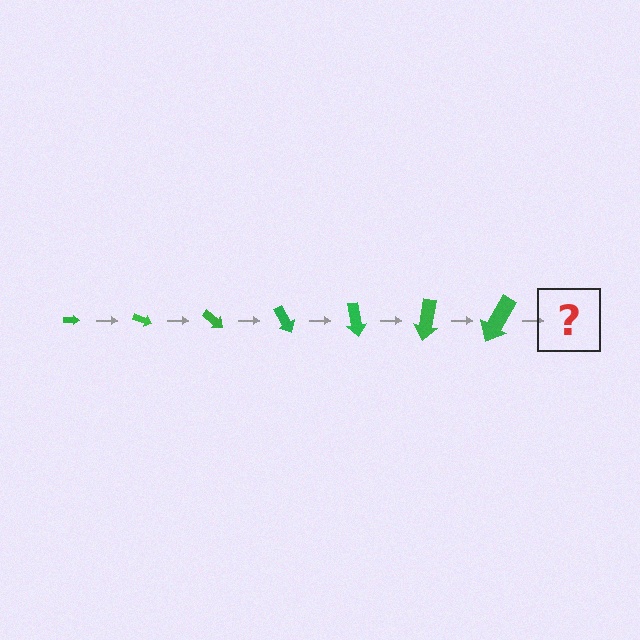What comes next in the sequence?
The next element should be an arrow, larger than the previous one and rotated 140 degrees from the start.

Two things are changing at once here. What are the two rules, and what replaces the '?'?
The two rules are that the arrow grows larger each step and it rotates 20 degrees each step. The '?' should be an arrow, larger than the previous one and rotated 140 degrees from the start.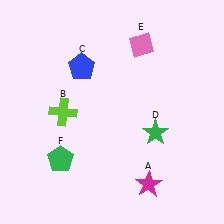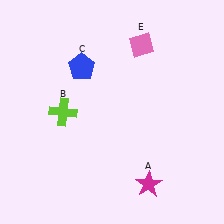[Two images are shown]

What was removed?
The green pentagon (F), the green star (D) were removed in Image 2.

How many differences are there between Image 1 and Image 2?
There are 2 differences between the two images.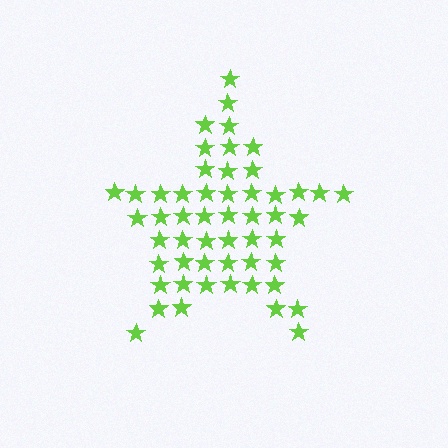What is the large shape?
The large shape is a star.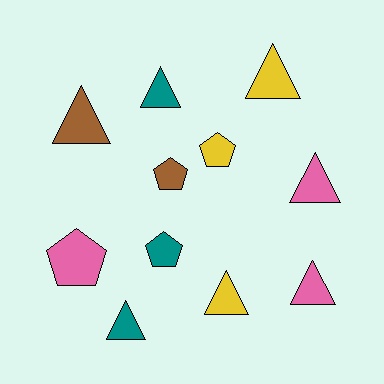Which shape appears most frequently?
Triangle, with 7 objects.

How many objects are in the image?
There are 11 objects.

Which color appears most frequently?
Teal, with 3 objects.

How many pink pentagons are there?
There is 1 pink pentagon.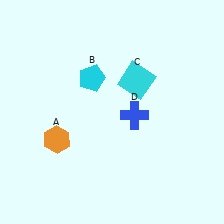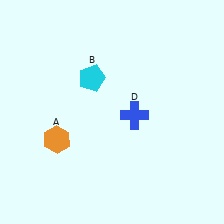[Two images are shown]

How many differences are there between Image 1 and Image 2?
There is 1 difference between the two images.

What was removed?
The cyan square (C) was removed in Image 2.